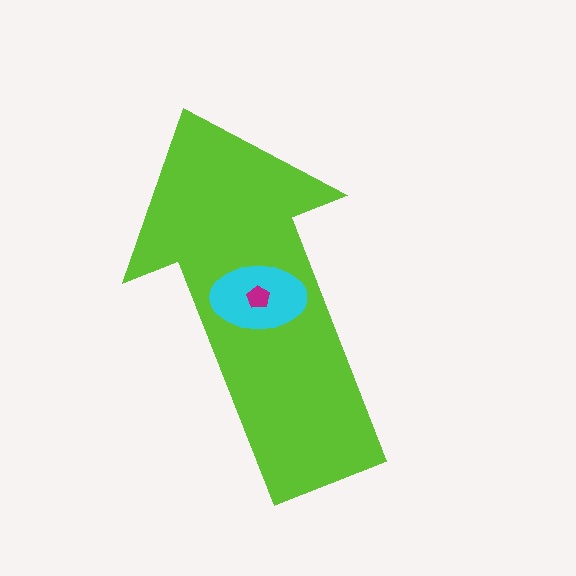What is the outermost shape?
The lime arrow.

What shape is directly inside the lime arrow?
The cyan ellipse.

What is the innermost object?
The magenta pentagon.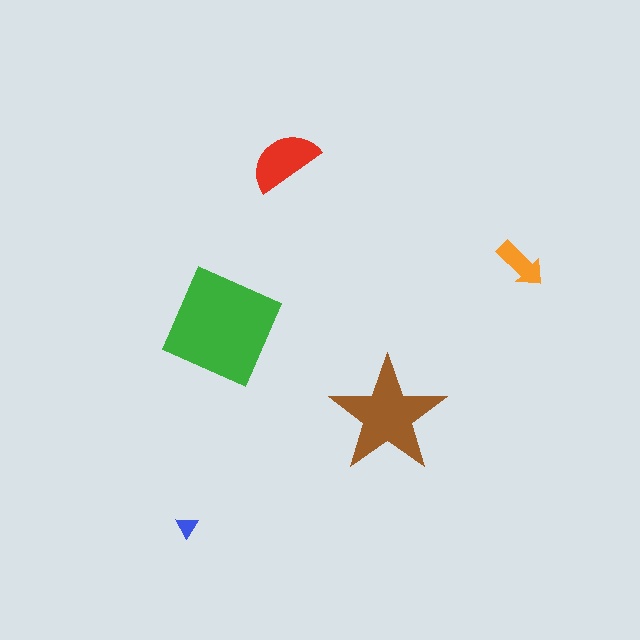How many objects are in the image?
There are 5 objects in the image.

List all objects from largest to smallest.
The green square, the brown star, the red semicircle, the orange arrow, the blue triangle.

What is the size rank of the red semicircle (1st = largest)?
3rd.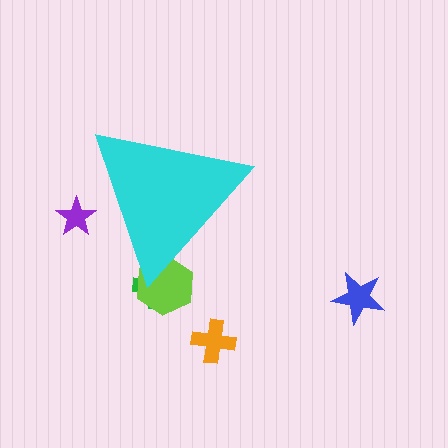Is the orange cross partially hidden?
No, the orange cross is fully visible.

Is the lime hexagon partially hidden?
Yes, the lime hexagon is partially hidden behind the cyan triangle.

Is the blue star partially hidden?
No, the blue star is fully visible.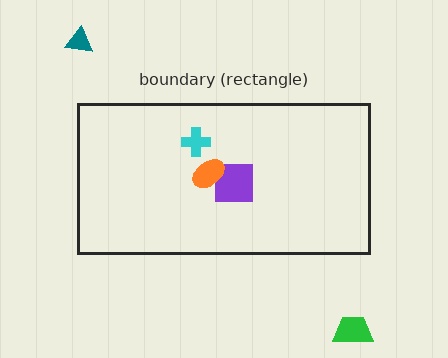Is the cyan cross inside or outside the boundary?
Inside.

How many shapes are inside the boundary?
3 inside, 2 outside.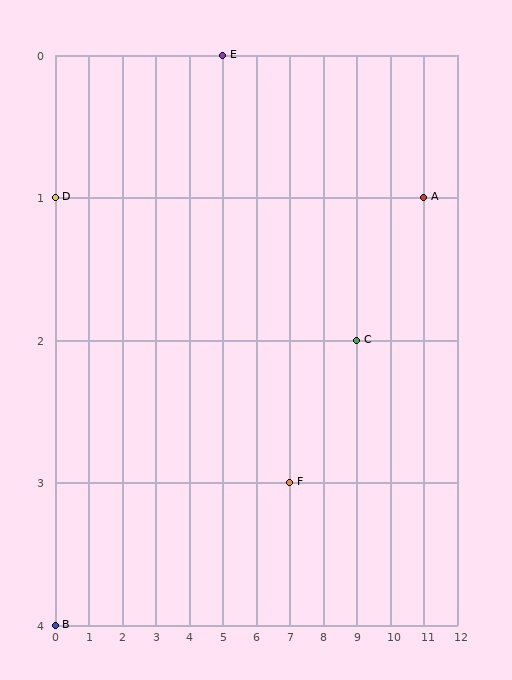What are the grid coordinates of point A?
Point A is at grid coordinates (11, 1).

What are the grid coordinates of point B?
Point B is at grid coordinates (0, 4).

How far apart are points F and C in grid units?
Points F and C are 2 columns and 1 row apart (about 2.2 grid units diagonally).